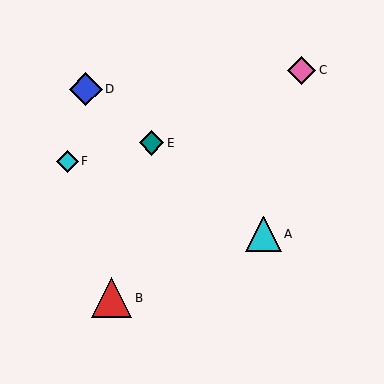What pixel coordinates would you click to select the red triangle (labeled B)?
Click at (112, 298) to select the red triangle B.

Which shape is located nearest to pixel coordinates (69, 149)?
The cyan diamond (labeled F) at (67, 161) is nearest to that location.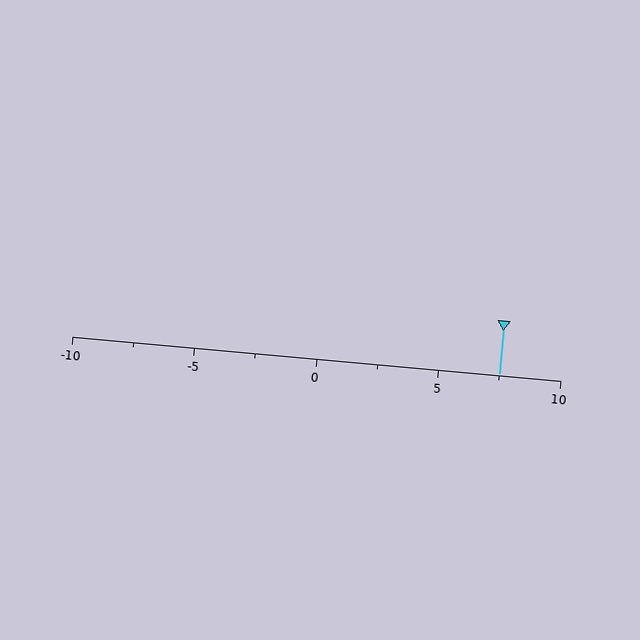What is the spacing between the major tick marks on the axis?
The major ticks are spaced 5 apart.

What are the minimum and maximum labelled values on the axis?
The axis runs from -10 to 10.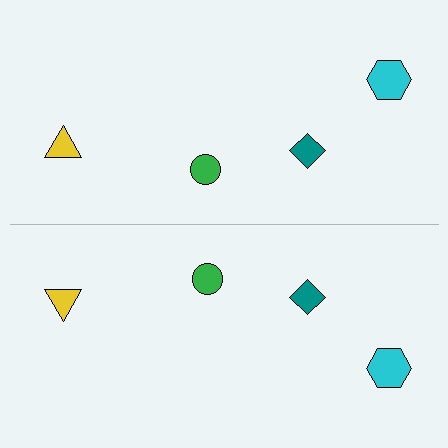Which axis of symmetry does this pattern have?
The pattern has a horizontal axis of symmetry running through the center of the image.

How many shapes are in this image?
There are 8 shapes in this image.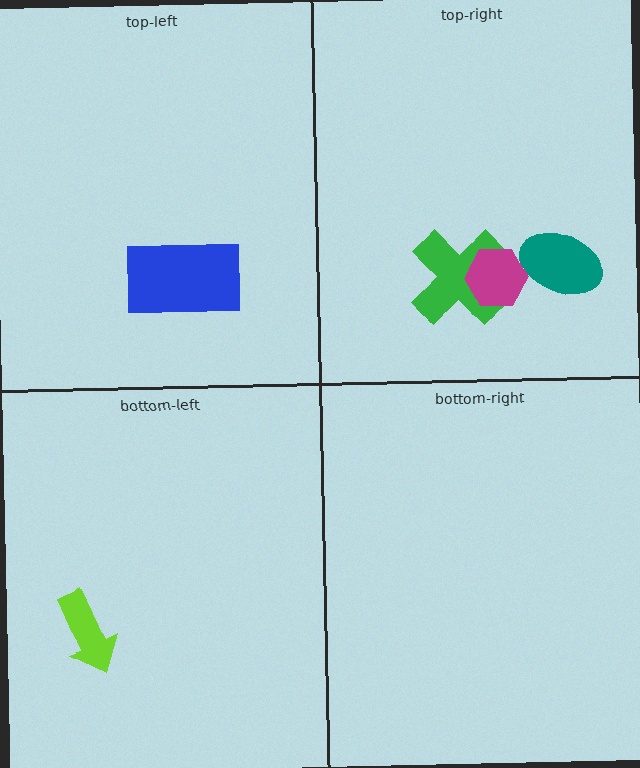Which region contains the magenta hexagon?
The top-right region.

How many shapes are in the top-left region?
1.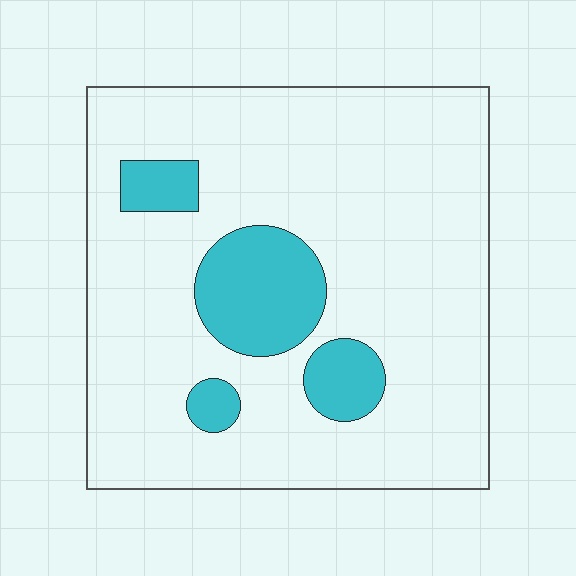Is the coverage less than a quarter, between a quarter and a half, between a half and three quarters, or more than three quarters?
Less than a quarter.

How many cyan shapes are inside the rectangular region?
4.